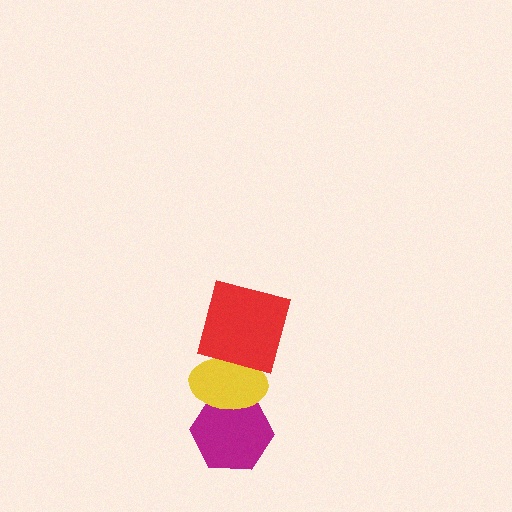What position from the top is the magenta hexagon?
The magenta hexagon is 3rd from the top.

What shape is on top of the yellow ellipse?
The red square is on top of the yellow ellipse.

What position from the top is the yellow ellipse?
The yellow ellipse is 2nd from the top.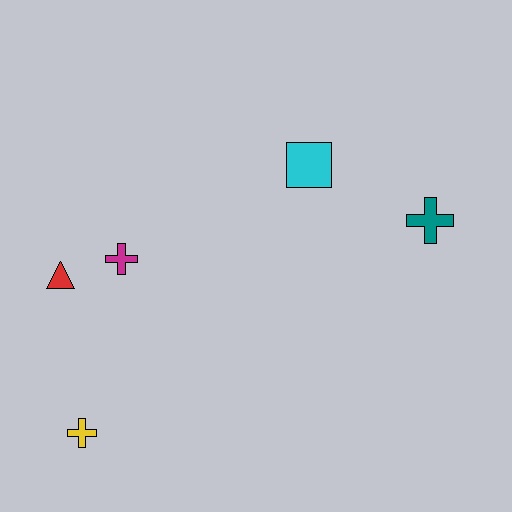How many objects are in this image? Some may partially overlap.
There are 5 objects.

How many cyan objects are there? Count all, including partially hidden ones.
There is 1 cyan object.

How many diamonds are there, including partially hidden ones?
There are no diamonds.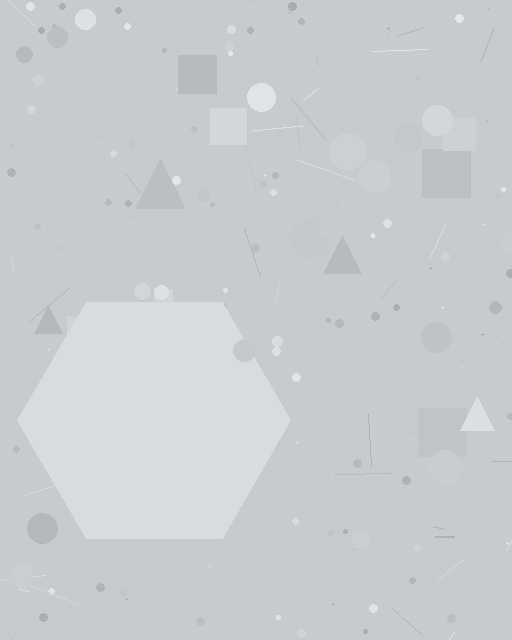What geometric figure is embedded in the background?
A hexagon is embedded in the background.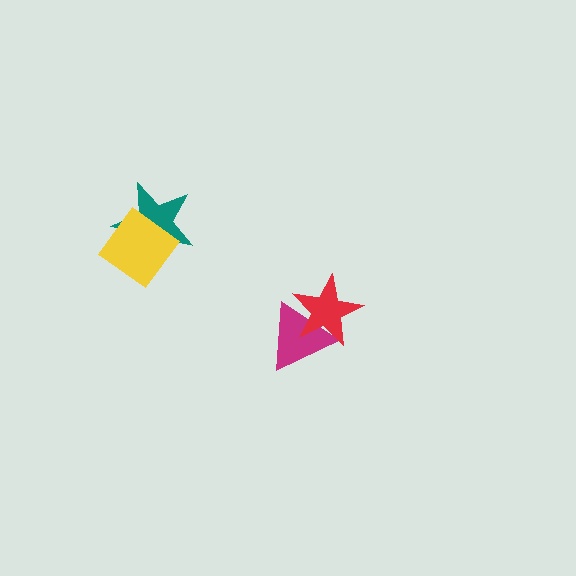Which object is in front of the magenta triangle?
The red star is in front of the magenta triangle.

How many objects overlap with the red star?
1 object overlaps with the red star.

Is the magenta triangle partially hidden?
Yes, it is partially covered by another shape.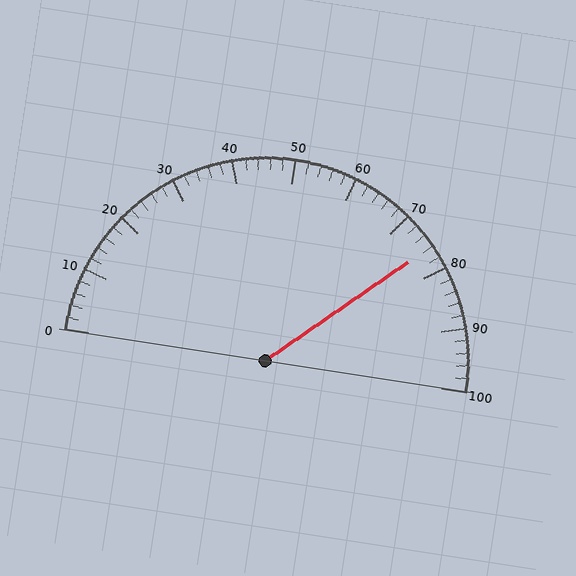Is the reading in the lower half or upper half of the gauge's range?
The reading is in the upper half of the range (0 to 100).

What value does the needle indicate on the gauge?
The needle indicates approximately 76.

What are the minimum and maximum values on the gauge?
The gauge ranges from 0 to 100.